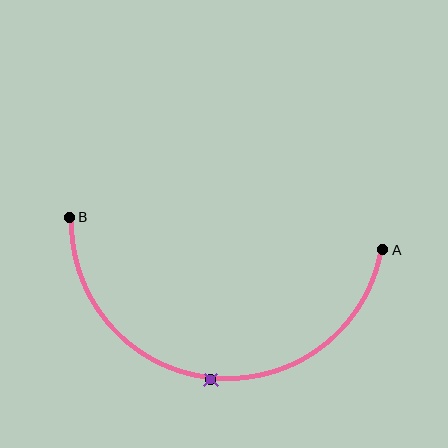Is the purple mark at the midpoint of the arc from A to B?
Yes. The purple mark lies on the arc at equal arc-length from both A and B — it is the arc midpoint.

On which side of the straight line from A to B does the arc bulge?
The arc bulges below the straight line connecting A and B.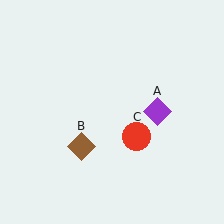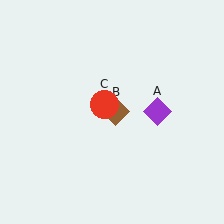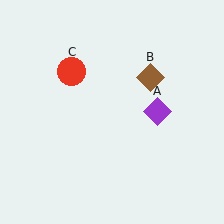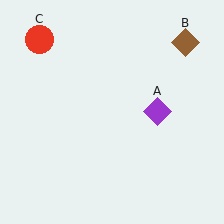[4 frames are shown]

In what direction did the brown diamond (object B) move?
The brown diamond (object B) moved up and to the right.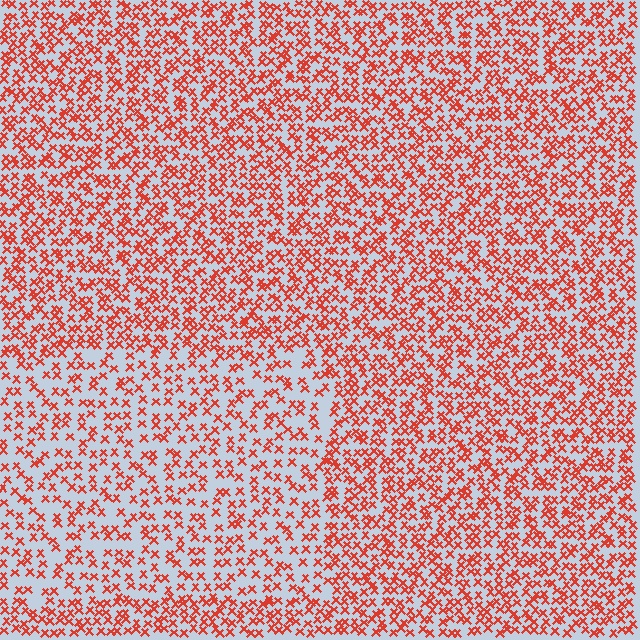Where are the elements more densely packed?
The elements are more densely packed outside the rectangle boundary.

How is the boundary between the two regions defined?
The boundary is defined by a change in element density (approximately 1.7x ratio). All elements are the same color, size, and shape.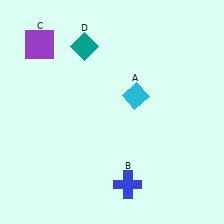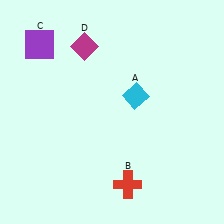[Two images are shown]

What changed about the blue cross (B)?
In Image 1, B is blue. In Image 2, it changed to red.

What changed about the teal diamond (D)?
In Image 1, D is teal. In Image 2, it changed to magenta.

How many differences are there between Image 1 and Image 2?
There are 2 differences between the two images.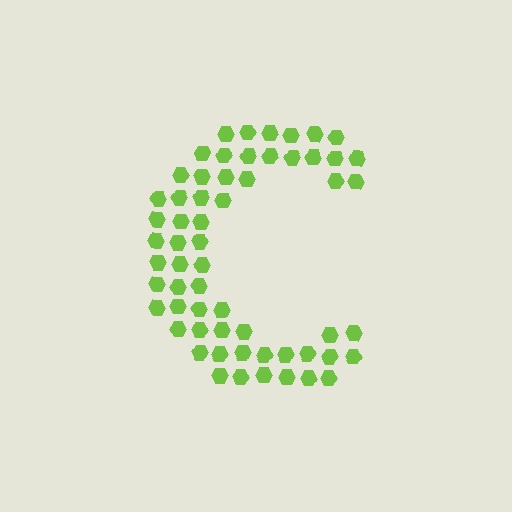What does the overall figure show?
The overall figure shows the letter C.